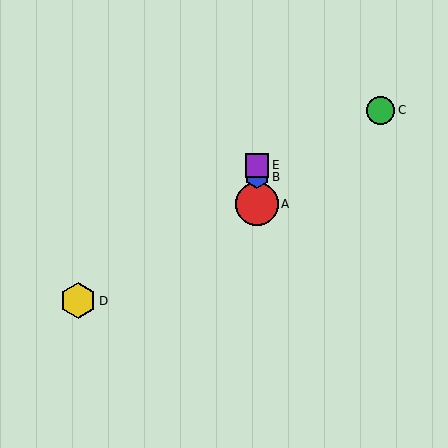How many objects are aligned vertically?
3 objects (A, B, E) are aligned vertically.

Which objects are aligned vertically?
Objects A, B, E are aligned vertically.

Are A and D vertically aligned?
No, A is at x≈257 and D is at x≈78.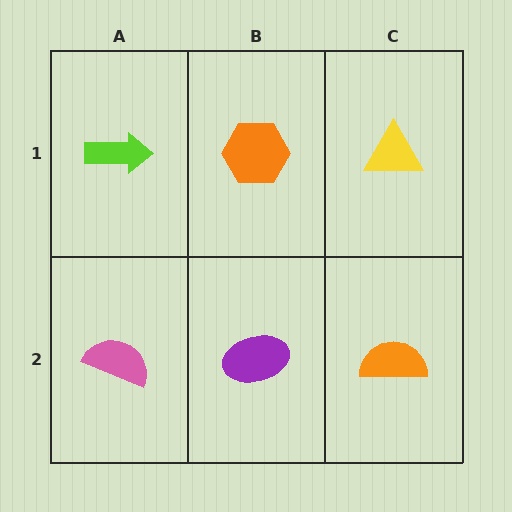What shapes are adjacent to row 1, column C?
An orange semicircle (row 2, column C), an orange hexagon (row 1, column B).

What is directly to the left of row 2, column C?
A purple ellipse.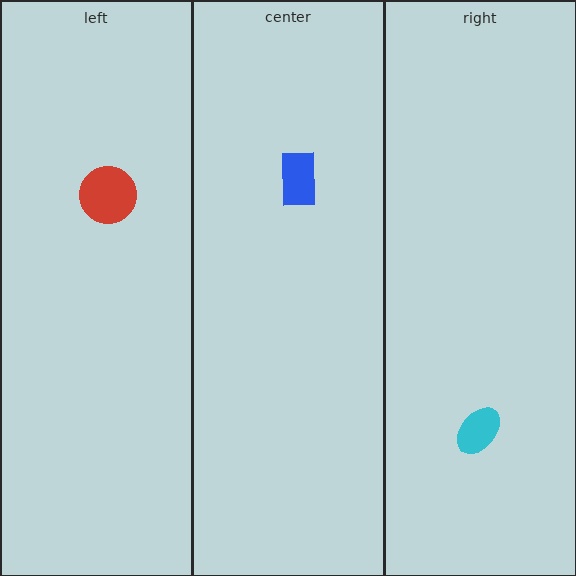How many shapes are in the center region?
1.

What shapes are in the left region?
The red circle.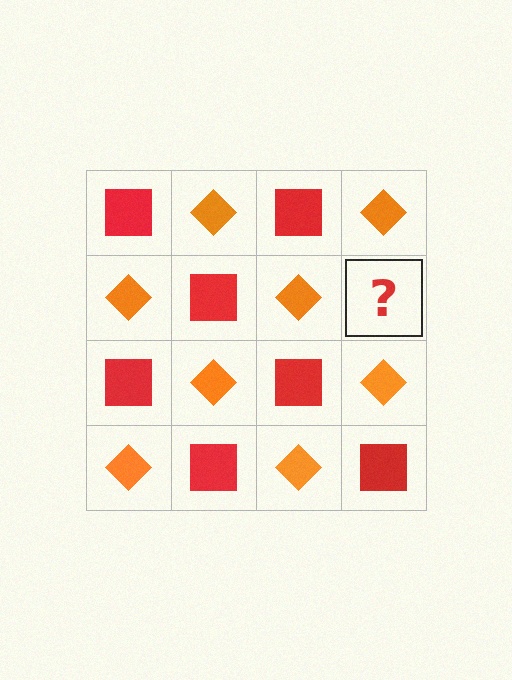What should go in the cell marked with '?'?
The missing cell should contain a red square.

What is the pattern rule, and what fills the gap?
The rule is that it alternates red square and orange diamond in a checkerboard pattern. The gap should be filled with a red square.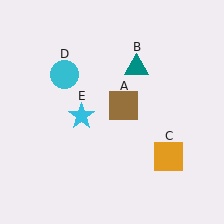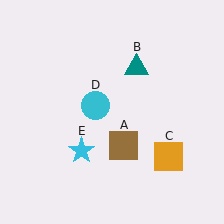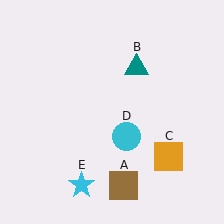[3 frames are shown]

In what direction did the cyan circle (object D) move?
The cyan circle (object D) moved down and to the right.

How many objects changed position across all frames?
3 objects changed position: brown square (object A), cyan circle (object D), cyan star (object E).